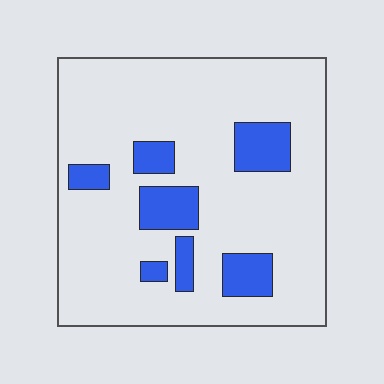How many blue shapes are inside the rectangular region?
7.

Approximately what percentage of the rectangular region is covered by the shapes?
Approximately 15%.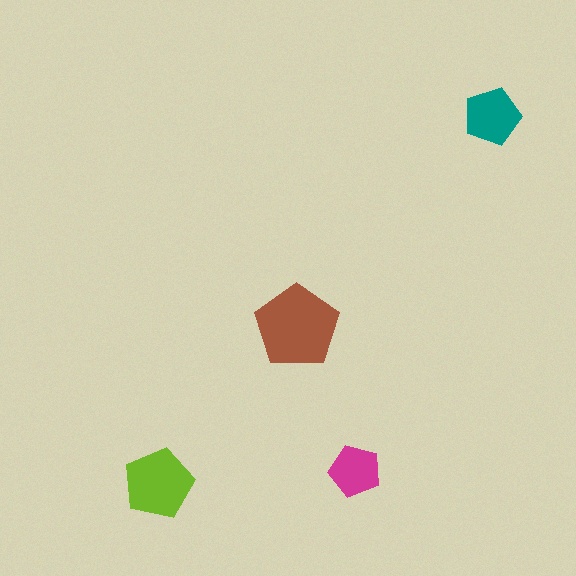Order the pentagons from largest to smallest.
the brown one, the lime one, the teal one, the magenta one.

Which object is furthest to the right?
The teal pentagon is rightmost.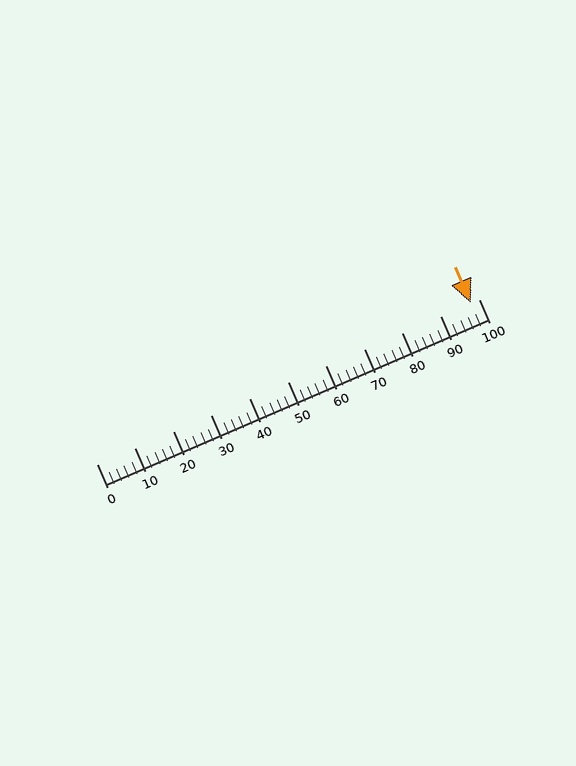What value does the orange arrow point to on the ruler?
The orange arrow points to approximately 98.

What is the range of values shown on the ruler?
The ruler shows values from 0 to 100.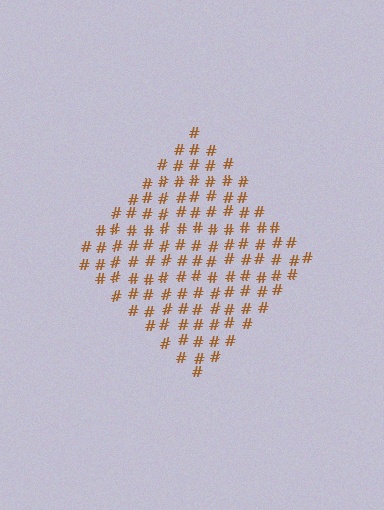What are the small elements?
The small elements are hash symbols.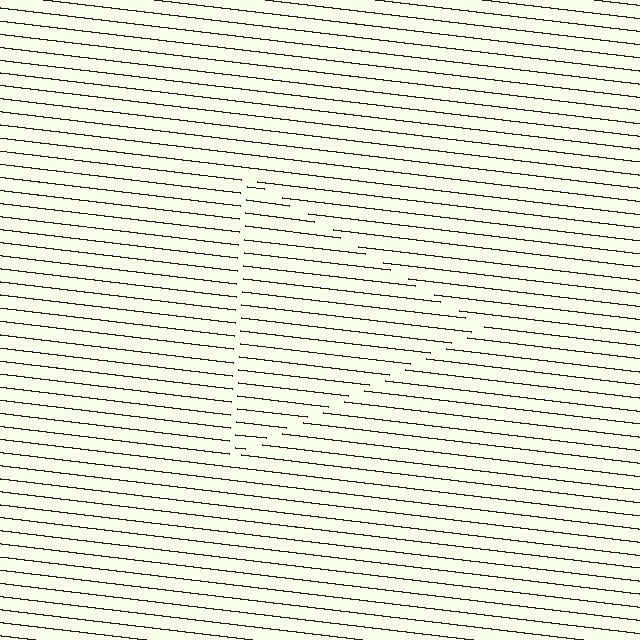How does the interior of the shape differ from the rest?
The interior of the shape contains the same grating, shifted by half a period — the contour is defined by the phase discontinuity where line-ends from the inner and outer gratings abut.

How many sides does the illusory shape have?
3 sides — the line-ends trace a triangle.